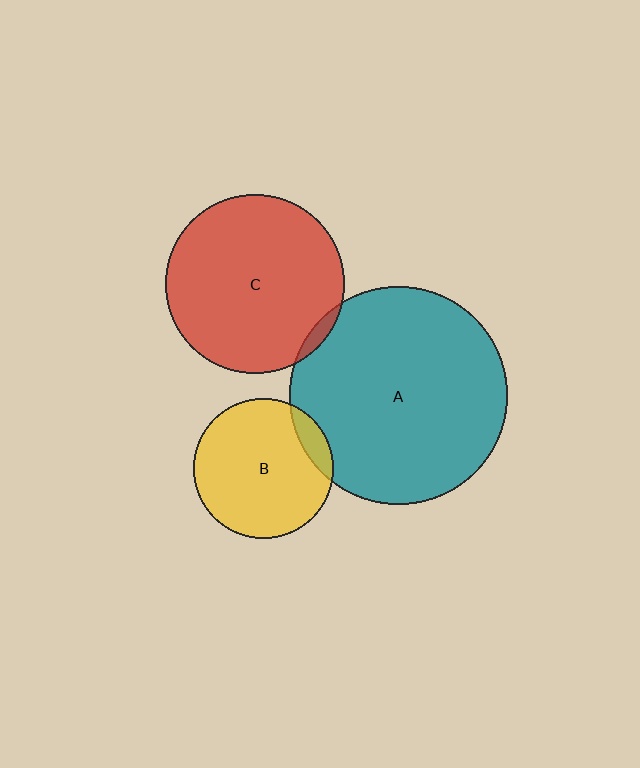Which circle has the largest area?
Circle A (teal).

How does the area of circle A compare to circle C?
Approximately 1.5 times.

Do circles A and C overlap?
Yes.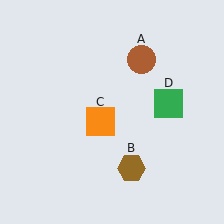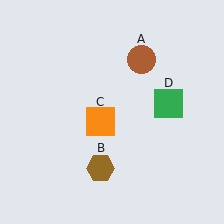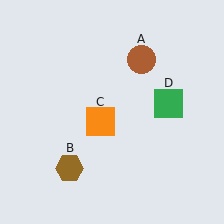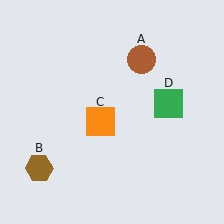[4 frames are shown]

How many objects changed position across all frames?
1 object changed position: brown hexagon (object B).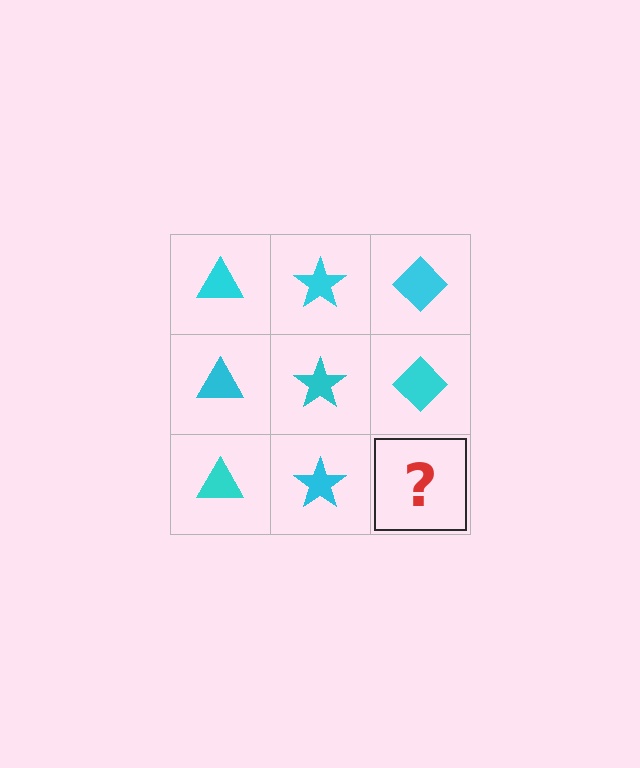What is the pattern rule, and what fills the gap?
The rule is that each column has a consistent shape. The gap should be filled with a cyan diamond.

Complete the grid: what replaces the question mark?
The question mark should be replaced with a cyan diamond.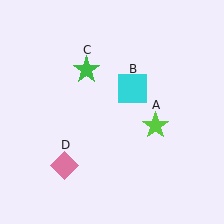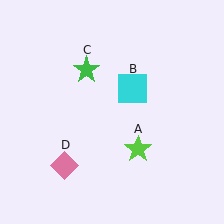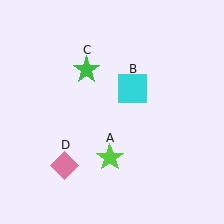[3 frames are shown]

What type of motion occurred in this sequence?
The lime star (object A) rotated clockwise around the center of the scene.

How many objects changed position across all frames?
1 object changed position: lime star (object A).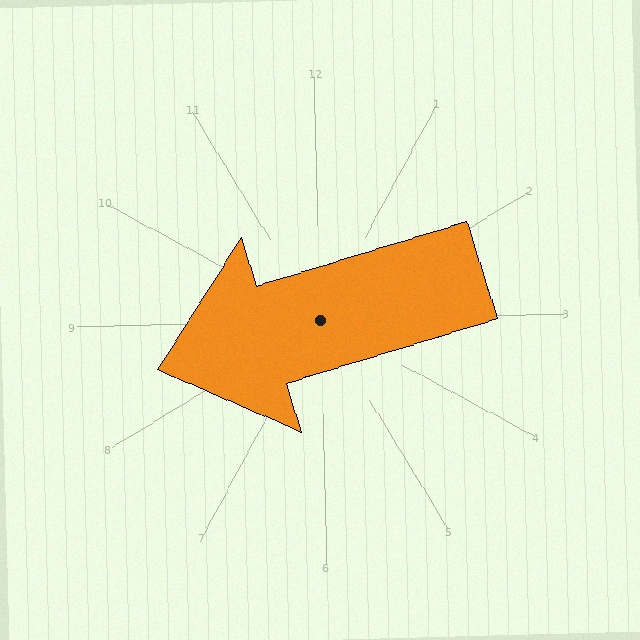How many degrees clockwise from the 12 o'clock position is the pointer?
Approximately 254 degrees.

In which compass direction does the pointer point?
West.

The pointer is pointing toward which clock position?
Roughly 8 o'clock.